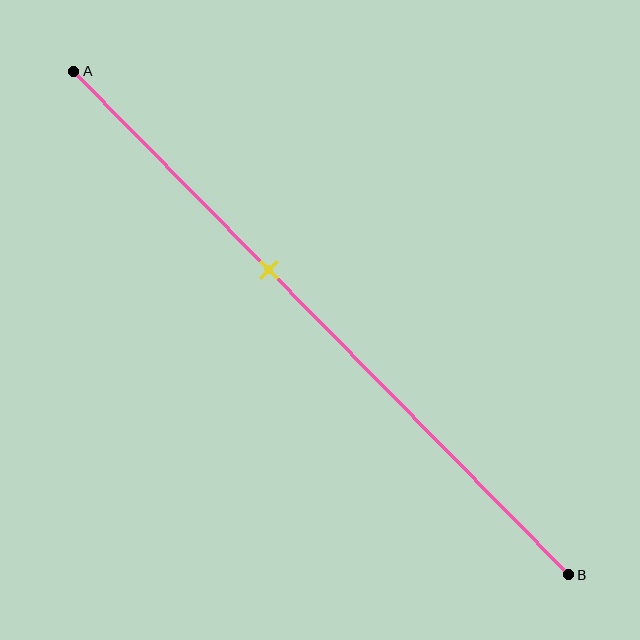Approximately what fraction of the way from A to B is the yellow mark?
The yellow mark is approximately 40% of the way from A to B.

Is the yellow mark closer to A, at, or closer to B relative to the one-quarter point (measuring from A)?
The yellow mark is closer to point B than the one-quarter point of segment AB.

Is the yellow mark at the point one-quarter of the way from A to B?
No, the mark is at about 40% from A, not at the 25% one-quarter point.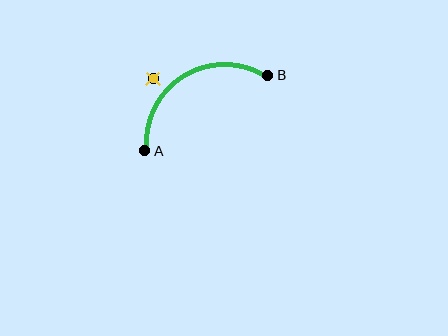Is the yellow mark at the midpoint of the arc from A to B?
No — the yellow mark does not lie on the arc at all. It sits slightly outside the curve.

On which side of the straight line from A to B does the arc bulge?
The arc bulges above the straight line connecting A and B.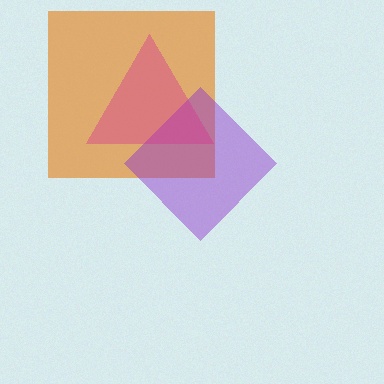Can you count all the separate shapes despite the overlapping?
Yes, there are 3 separate shapes.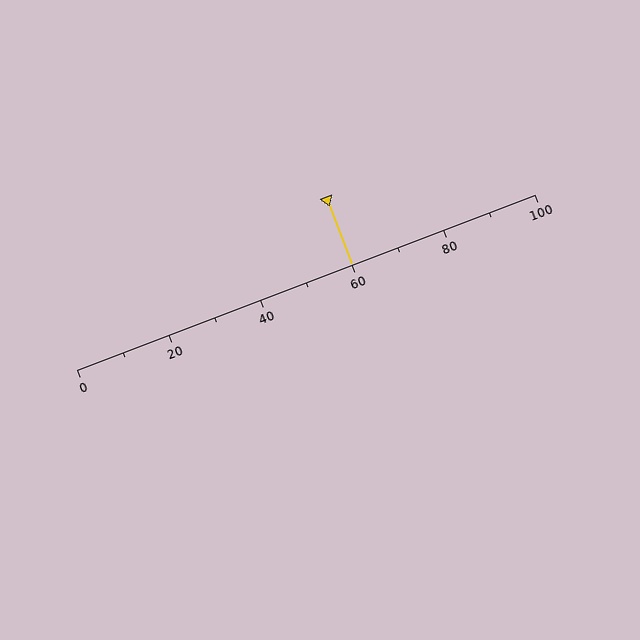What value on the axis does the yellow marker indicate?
The marker indicates approximately 60.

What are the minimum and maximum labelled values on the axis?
The axis runs from 0 to 100.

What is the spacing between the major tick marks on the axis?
The major ticks are spaced 20 apart.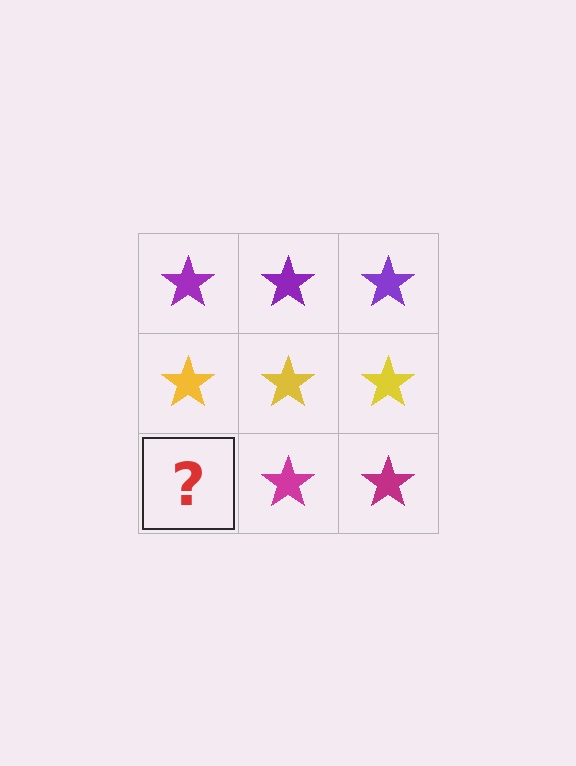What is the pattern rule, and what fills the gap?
The rule is that each row has a consistent color. The gap should be filled with a magenta star.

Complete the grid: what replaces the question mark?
The question mark should be replaced with a magenta star.